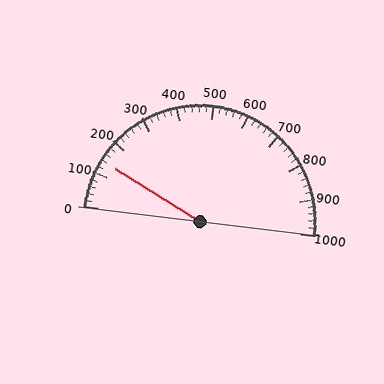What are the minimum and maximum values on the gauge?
The gauge ranges from 0 to 1000.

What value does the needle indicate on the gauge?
The needle indicates approximately 140.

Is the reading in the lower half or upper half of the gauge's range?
The reading is in the lower half of the range (0 to 1000).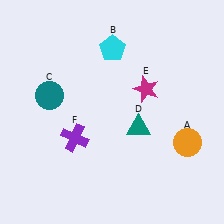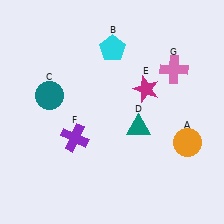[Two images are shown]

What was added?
A pink cross (G) was added in Image 2.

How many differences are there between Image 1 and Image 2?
There is 1 difference between the two images.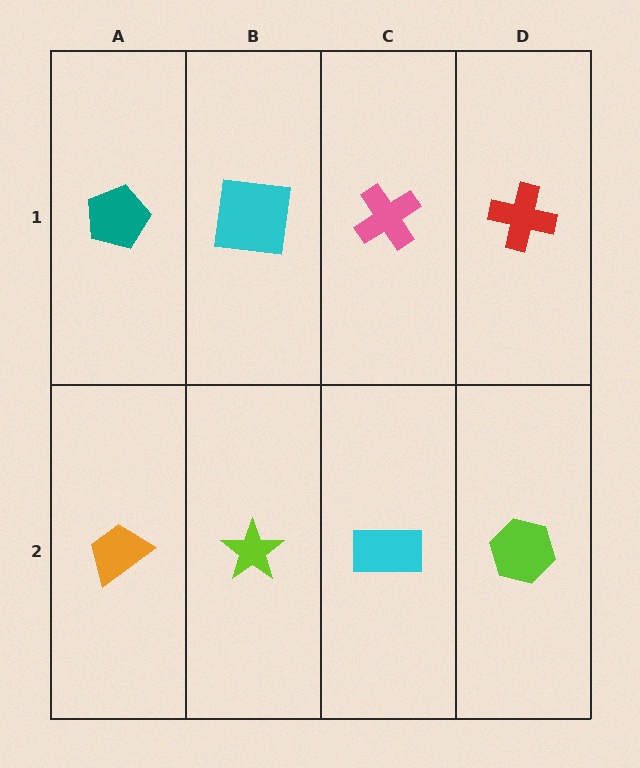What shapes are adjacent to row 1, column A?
An orange trapezoid (row 2, column A), a cyan square (row 1, column B).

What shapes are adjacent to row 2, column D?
A red cross (row 1, column D), a cyan rectangle (row 2, column C).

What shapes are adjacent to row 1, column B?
A lime star (row 2, column B), a teal pentagon (row 1, column A), a pink cross (row 1, column C).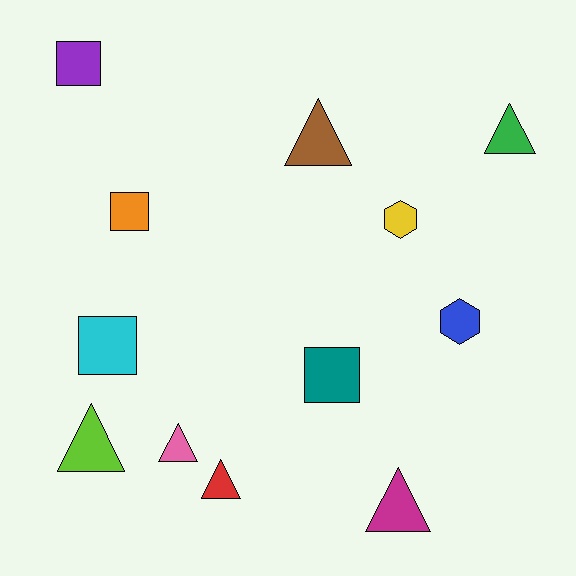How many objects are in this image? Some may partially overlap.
There are 12 objects.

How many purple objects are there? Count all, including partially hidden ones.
There is 1 purple object.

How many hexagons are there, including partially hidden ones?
There are 2 hexagons.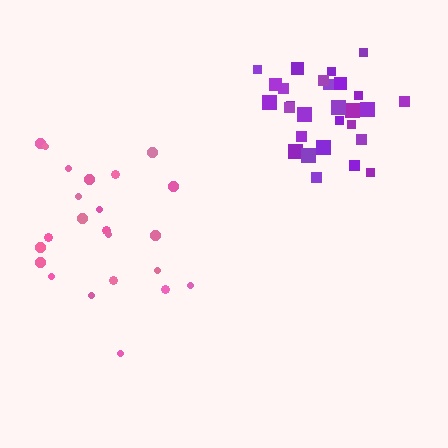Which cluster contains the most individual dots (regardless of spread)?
Purple (29).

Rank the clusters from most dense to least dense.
purple, pink.